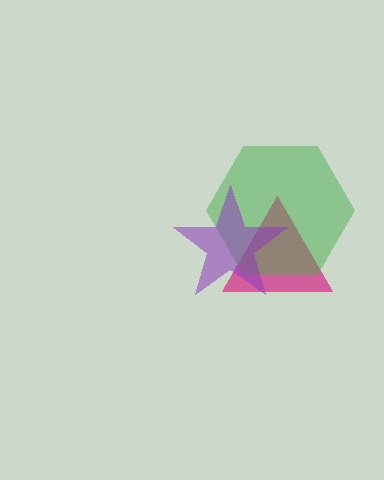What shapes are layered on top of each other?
The layered shapes are: a magenta triangle, a green hexagon, a purple star.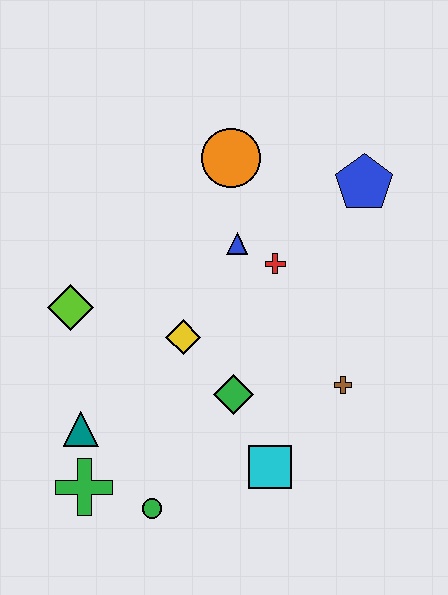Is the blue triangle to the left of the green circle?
No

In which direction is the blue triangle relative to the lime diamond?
The blue triangle is to the right of the lime diamond.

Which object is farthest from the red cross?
The green cross is farthest from the red cross.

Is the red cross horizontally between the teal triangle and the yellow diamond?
No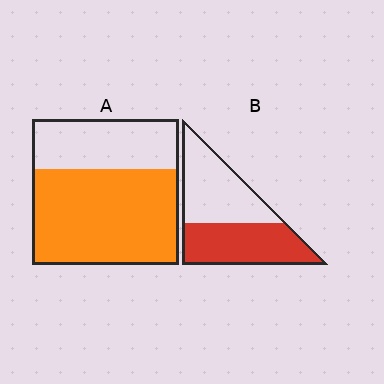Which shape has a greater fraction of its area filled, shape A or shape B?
Shape A.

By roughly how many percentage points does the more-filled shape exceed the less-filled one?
By roughly 15 percentage points (A over B).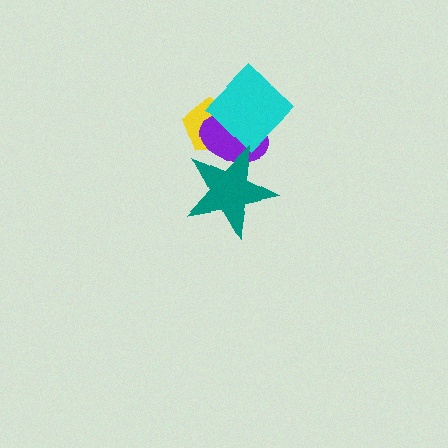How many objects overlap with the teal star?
2 objects overlap with the teal star.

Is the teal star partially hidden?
No, no other shape covers it.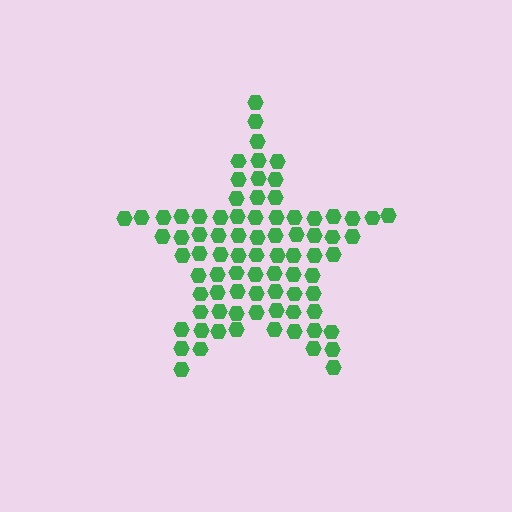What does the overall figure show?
The overall figure shows a star.